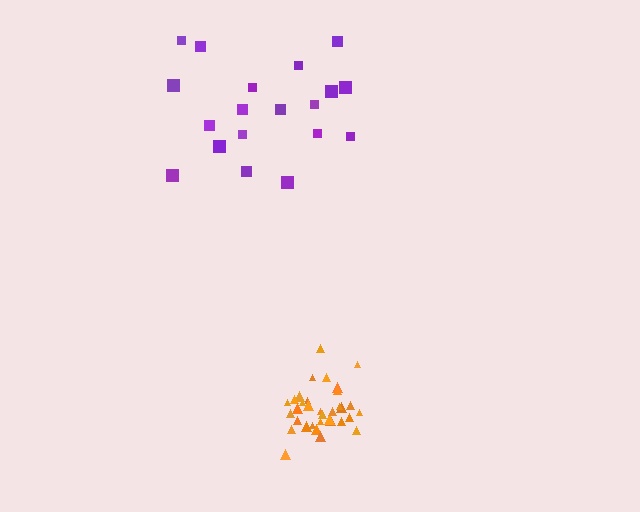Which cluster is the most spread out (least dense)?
Purple.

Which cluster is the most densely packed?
Orange.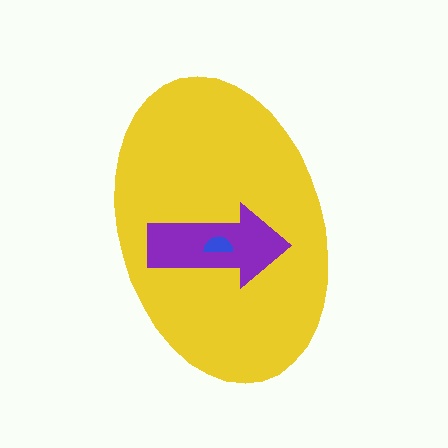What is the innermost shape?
The blue semicircle.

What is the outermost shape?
The yellow ellipse.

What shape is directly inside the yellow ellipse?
The purple arrow.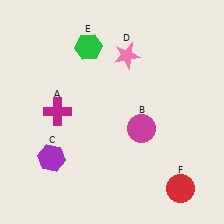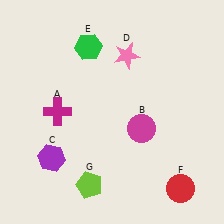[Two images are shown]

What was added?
A lime pentagon (G) was added in Image 2.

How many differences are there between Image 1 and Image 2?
There is 1 difference between the two images.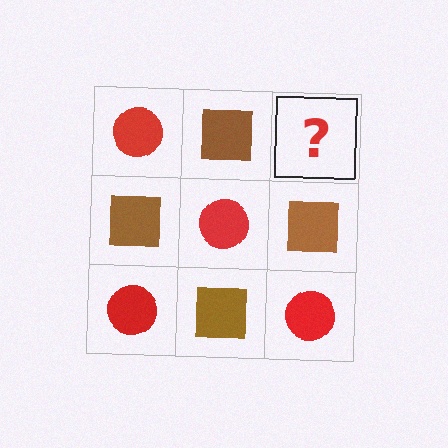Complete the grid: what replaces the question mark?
The question mark should be replaced with a red circle.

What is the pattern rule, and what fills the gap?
The rule is that it alternates red circle and brown square in a checkerboard pattern. The gap should be filled with a red circle.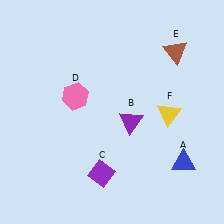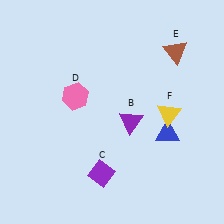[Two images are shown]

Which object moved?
The blue triangle (A) moved up.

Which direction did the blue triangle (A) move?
The blue triangle (A) moved up.